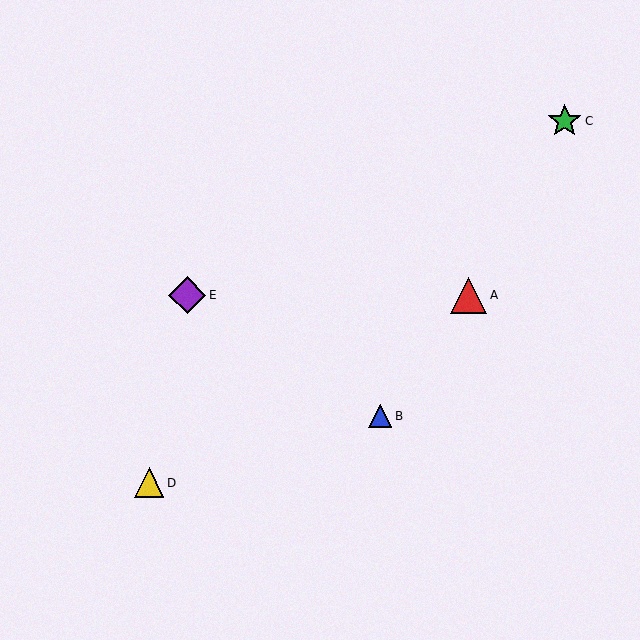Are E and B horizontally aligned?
No, E is at y≈295 and B is at y≈416.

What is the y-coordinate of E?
Object E is at y≈295.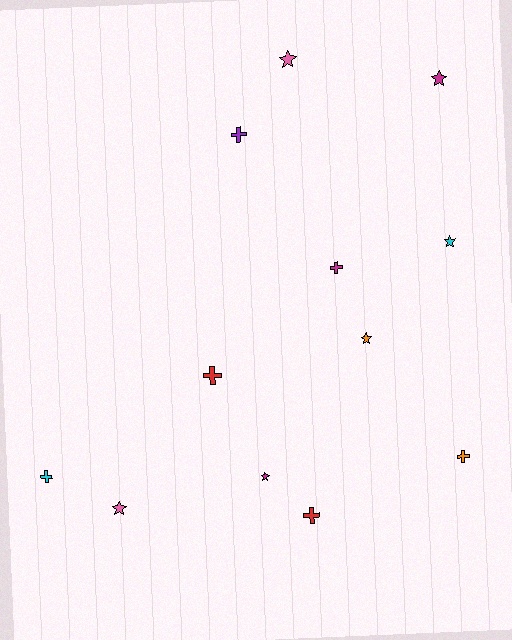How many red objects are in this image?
There are 2 red objects.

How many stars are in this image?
There are 6 stars.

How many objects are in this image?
There are 12 objects.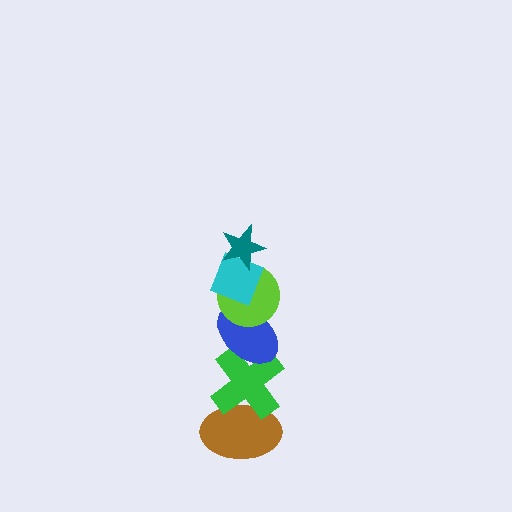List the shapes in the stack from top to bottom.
From top to bottom: the teal star, the cyan diamond, the lime circle, the blue ellipse, the green cross, the brown ellipse.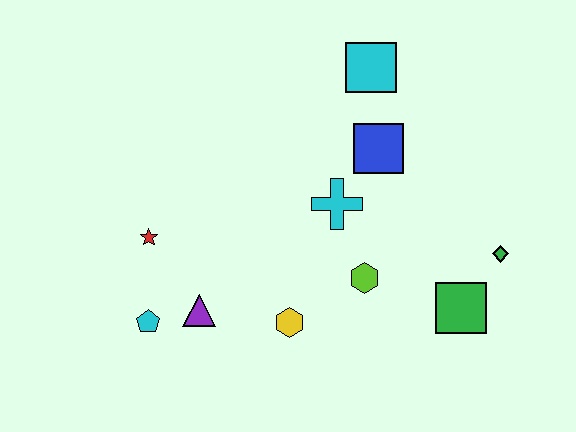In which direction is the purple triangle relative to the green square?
The purple triangle is to the left of the green square.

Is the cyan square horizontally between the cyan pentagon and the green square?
Yes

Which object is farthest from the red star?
The green diamond is farthest from the red star.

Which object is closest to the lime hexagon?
The cyan cross is closest to the lime hexagon.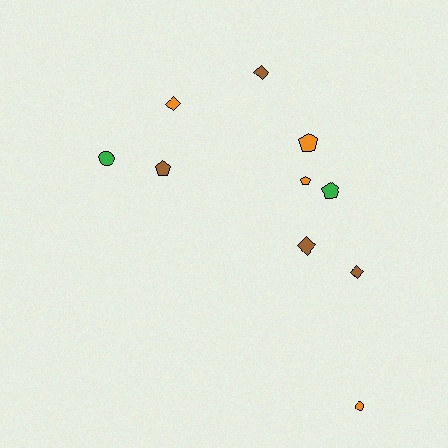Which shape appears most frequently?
Pentagon, with 4 objects.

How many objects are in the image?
There are 10 objects.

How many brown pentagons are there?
There is 1 brown pentagon.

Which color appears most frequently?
Orange, with 4 objects.